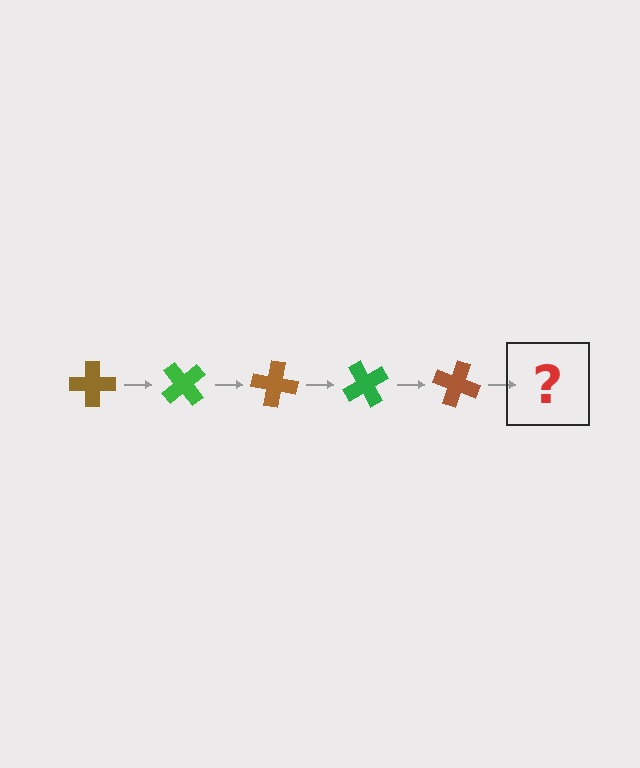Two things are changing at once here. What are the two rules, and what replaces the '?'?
The two rules are that it rotates 50 degrees each step and the color cycles through brown and green. The '?' should be a green cross, rotated 250 degrees from the start.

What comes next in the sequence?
The next element should be a green cross, rotated 250 degrees from the start.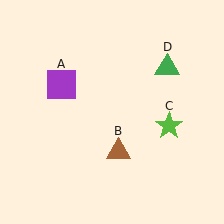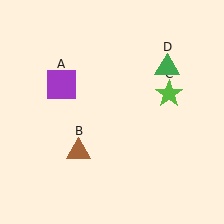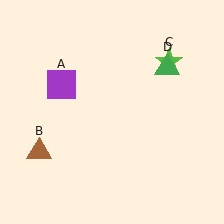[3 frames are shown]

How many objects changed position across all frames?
2 objects changed position: brown triangle (object B), lime star (object C).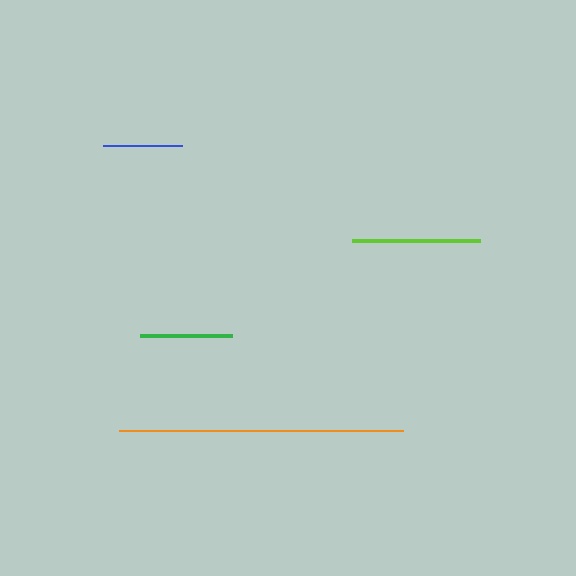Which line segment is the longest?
The orange line is the longest at approximately 284 pixels.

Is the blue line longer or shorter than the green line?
The green line is longer than the blue line.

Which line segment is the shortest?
The blue line is the shortest at approximately 79 pixels.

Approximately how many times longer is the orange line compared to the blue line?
The orange line is approximately 3.6 times the length of the blue line.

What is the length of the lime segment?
The lime segment is approximately 129 pixels long.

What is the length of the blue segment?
The blue segment is approximately 79 pixels long.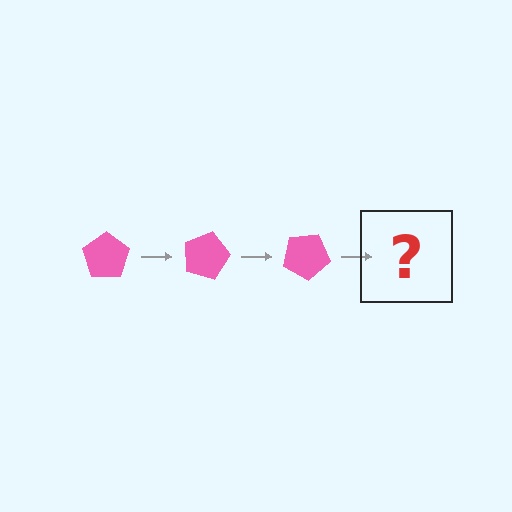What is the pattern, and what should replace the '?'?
The pattern is that the pentagon rotates 15 degrees each step. The '?' should be a pink pentagon rotated 45 degrees.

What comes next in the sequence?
The next element should be a pink pentagon rotated 45 degrees.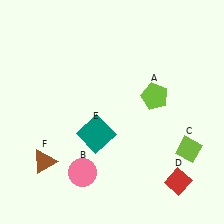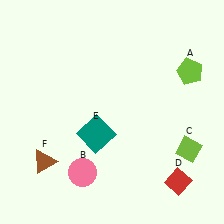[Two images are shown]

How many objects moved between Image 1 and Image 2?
1 object moved between the two images.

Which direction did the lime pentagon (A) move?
The lime pentagon (A) moved right.